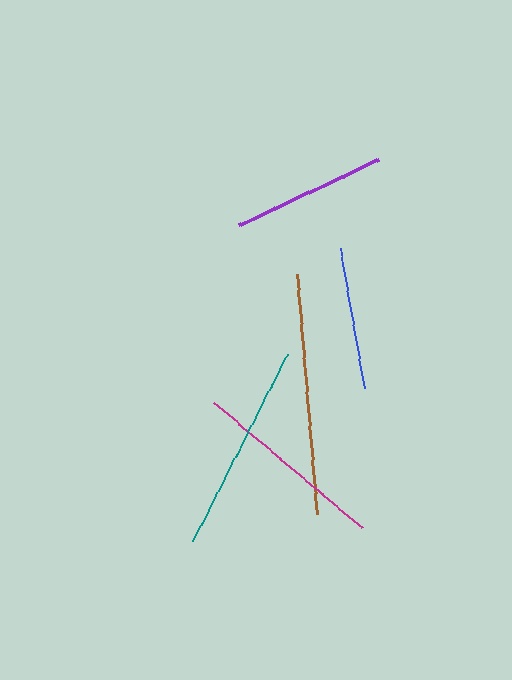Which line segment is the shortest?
The blue line is the shortest at approximately 142 pixels.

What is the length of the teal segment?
The teal segment is approximately 210 pixels long.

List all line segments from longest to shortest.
From longest to shortest: brown, teal, magenta, purple, blue.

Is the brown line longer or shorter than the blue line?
The brown line is longer than the blue line.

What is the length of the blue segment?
The blue segment is approximately 142 pixels long.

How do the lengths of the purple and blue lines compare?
The purple and blue lines are approximately the same length.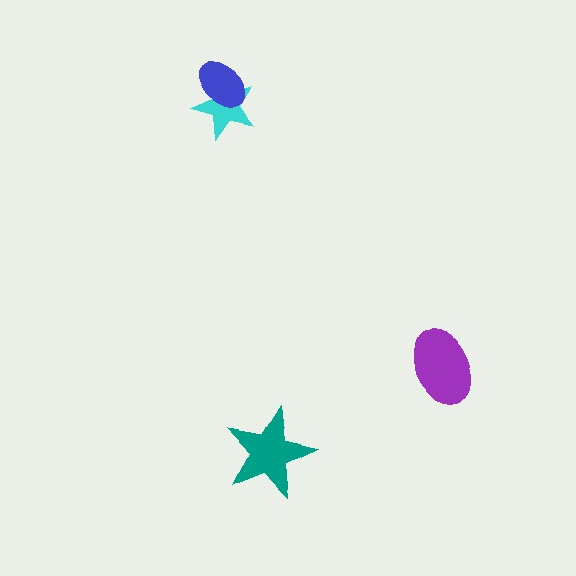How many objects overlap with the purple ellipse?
0 objects overlap with the purple ellipse.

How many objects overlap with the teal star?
0 objects overlap with the teal star.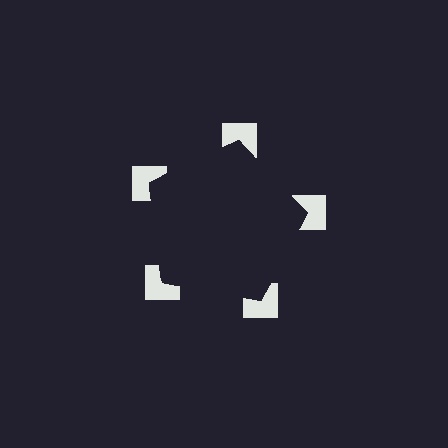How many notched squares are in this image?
There are 5 — one at each vertex of the illusory pentagon.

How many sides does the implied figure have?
5 sides.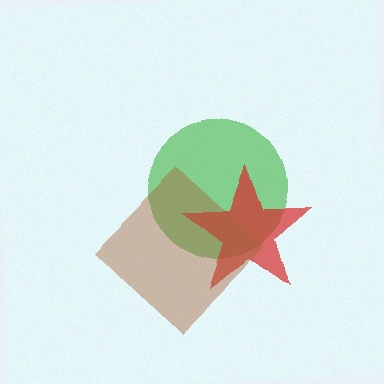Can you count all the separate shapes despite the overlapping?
Yes, there are 3 separate shapes.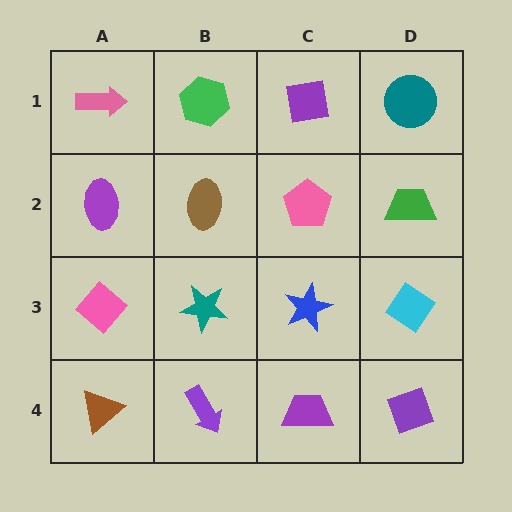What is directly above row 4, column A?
A pink diamond.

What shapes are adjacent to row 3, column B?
A brown ellipse (row 2, column B), a purple arrow (row 4, column B), a pink diamond (row 3, column A), a blue star (row 3, column C).